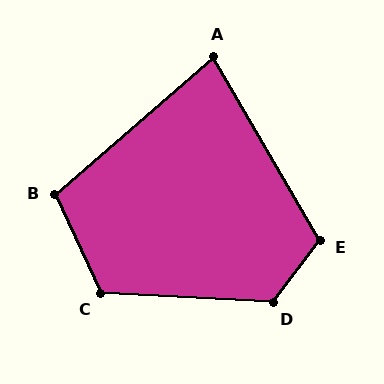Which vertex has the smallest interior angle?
A, at approximately 79 degrees.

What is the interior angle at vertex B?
Approximately 107 degrees (obtuse).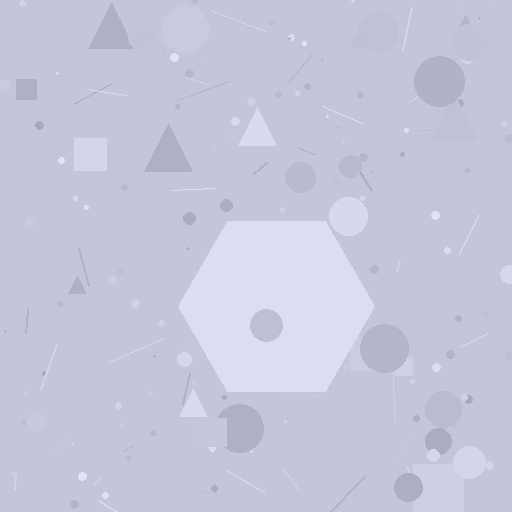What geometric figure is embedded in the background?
A hexagon is embedded in the background.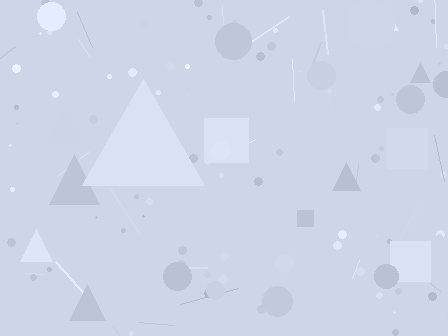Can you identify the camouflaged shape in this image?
The camouflaged shape is a triangle.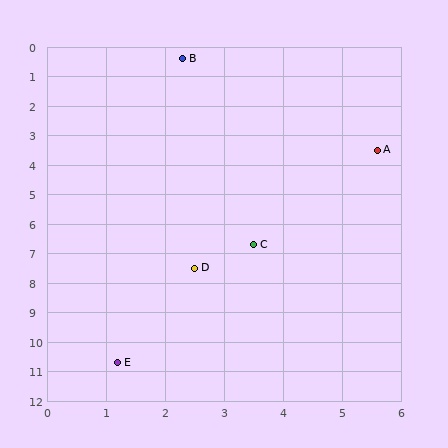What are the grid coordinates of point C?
Point C is at approximately (3.5, 6.7).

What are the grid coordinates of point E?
Point E is at approximately (1.2, 10.7).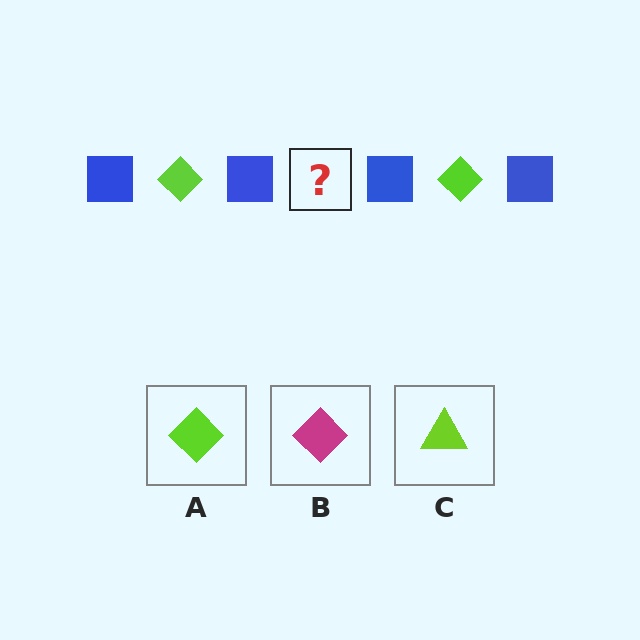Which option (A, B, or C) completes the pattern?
A.